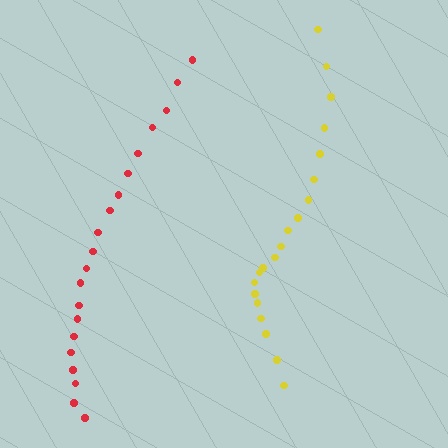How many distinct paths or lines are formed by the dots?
There are 2 distinct paths.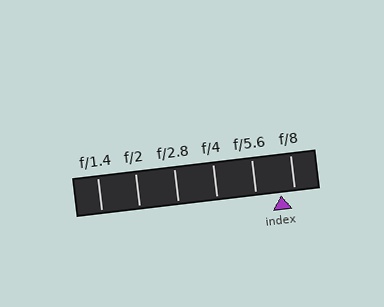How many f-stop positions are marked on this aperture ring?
There are 6 f-stop positions marked.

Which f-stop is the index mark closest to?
The index mark is closest to f/8.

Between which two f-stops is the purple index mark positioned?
The index mark is between f/5.6 and f/8.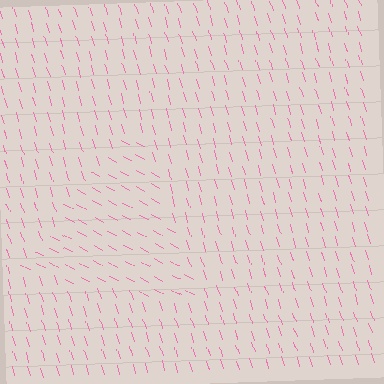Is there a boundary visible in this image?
Yes, there is a texture boundary formed by a change in line orientation.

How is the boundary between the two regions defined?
The boundary is defined purely by a change in line orientation (approximately 45 degrees difference). All lines are the same color and thickness.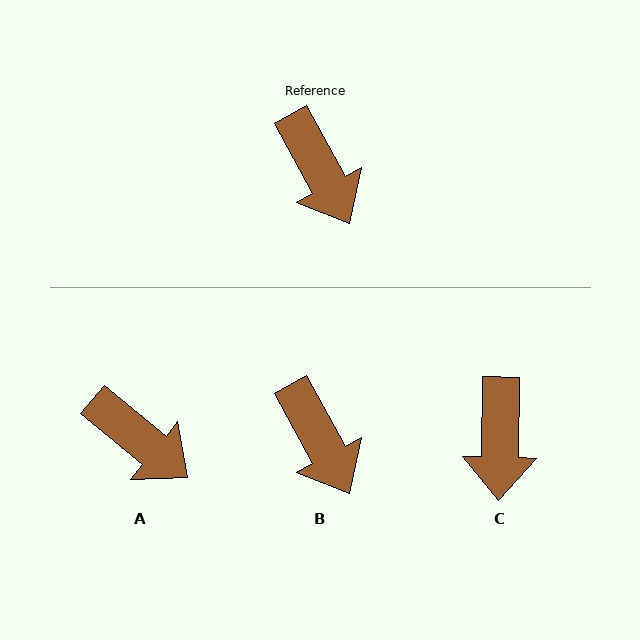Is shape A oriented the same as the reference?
No, it is off by about 22 degrees.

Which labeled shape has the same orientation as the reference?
B.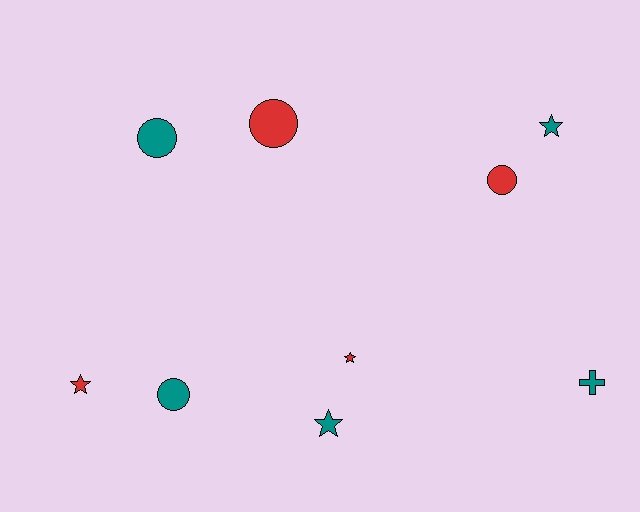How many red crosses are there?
There are no red crosses.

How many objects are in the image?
There are 9 objects.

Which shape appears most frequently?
Star, with 4 objects.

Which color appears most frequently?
Teal, with 5 objects.